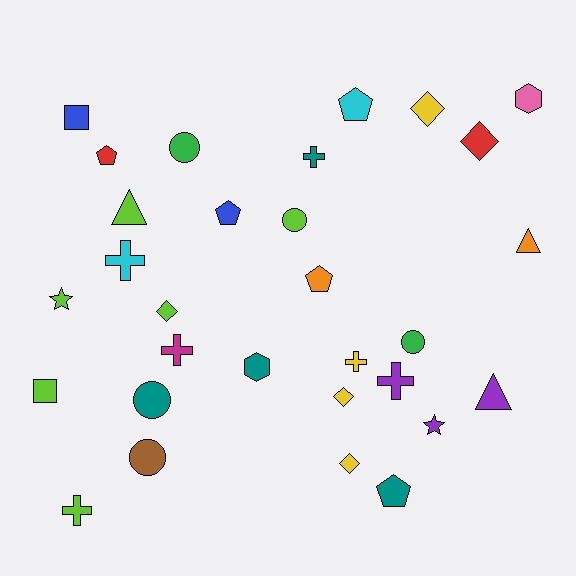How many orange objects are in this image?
There are 2 orange objects.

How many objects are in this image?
There are 30 objects.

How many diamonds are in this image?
There are 5 diamonds.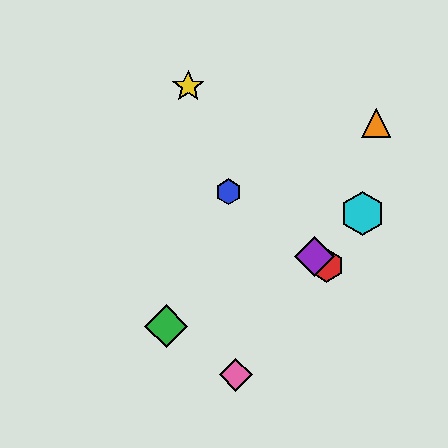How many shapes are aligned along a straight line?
3 shapes (the red hexagon, the blue hexagon, the purple diamond) are aligned along a straight line.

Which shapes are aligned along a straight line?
The red hexagon, the blue hexagon, the purple diamond are aligned along a straight line.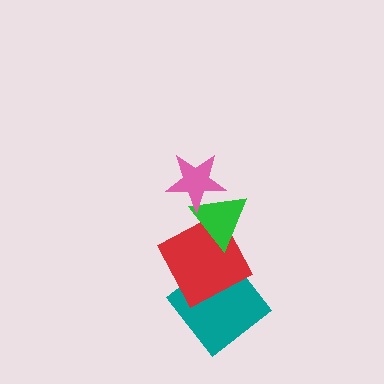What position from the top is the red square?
The red square is 3rd from the top.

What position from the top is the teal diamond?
The teal diamond is 4th from the top.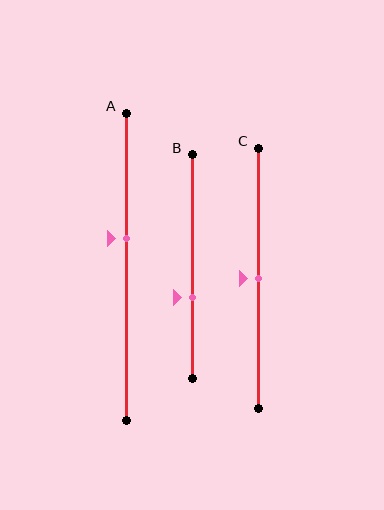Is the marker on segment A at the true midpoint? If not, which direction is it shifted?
No, the marker on segment A is shifted upward by about 9% of the segment length.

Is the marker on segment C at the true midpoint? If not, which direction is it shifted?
Yes, the marker on segment C is at the true midpoint.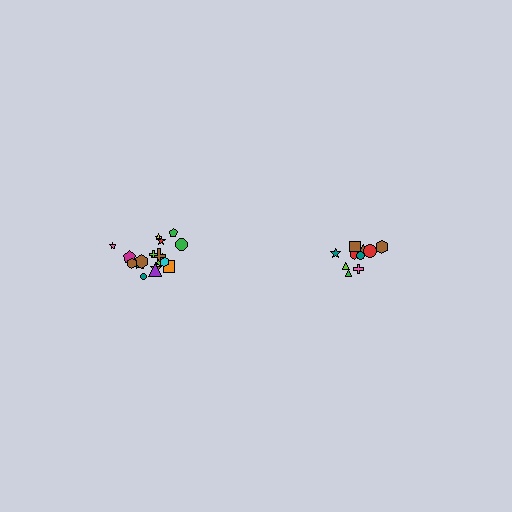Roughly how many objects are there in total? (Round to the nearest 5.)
Roughly 30 objects in total.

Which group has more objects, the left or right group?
The left group.